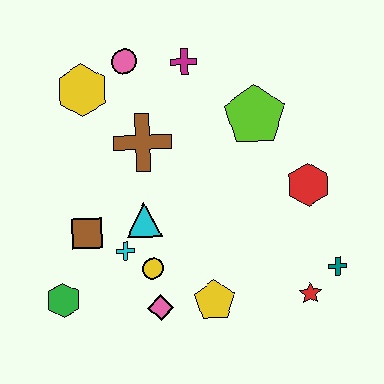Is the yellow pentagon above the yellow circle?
No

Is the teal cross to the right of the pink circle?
Yes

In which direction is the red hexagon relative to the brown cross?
The red hexagon is to the right of the brown cross.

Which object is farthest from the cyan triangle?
The teal cross is farthest from the cyan triangle.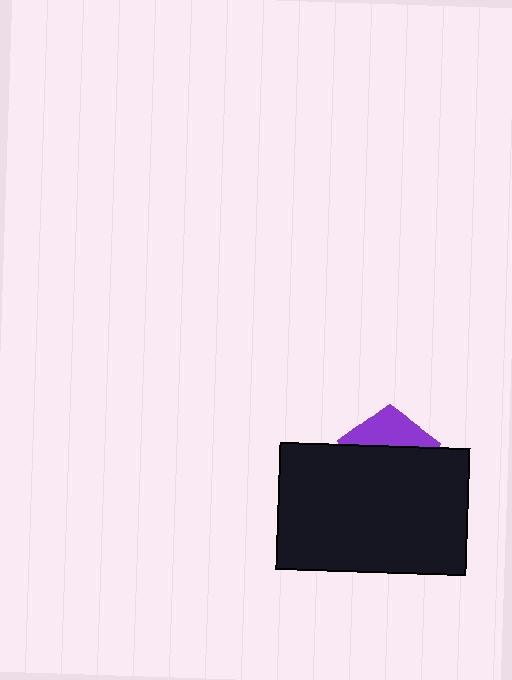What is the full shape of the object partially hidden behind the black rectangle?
The partially hidden object is a purple pentagon.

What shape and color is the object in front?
The object in front is a black rectangle.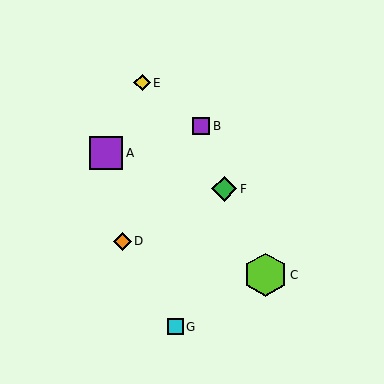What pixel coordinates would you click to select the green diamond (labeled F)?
Click at (224, 189) to select the green diamond F.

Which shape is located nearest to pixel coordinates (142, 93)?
The yellow diamond (labeled E) at (142, 83) is nearest to that location.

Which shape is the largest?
The lime hexagon (labeled C) is the largest.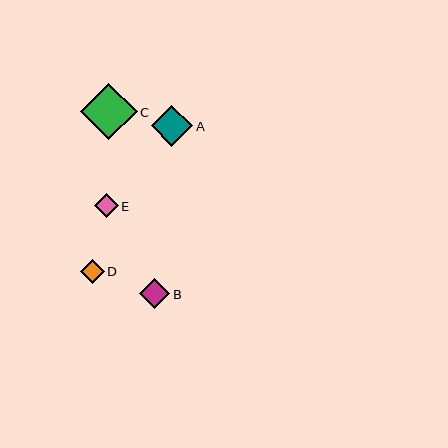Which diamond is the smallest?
Diamond E is the smallest with a size of approximately 24 pixels.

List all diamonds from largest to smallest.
From largest to smallest: C, A, B, D, E.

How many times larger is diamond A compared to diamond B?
Diamond A is approximately 1.4 times the size of diamond B.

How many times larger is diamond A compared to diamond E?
Diamond A is approximately 1.8 times the size of diamond E.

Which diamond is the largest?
Diamond C is the largest with a size of approximately 57 pixels.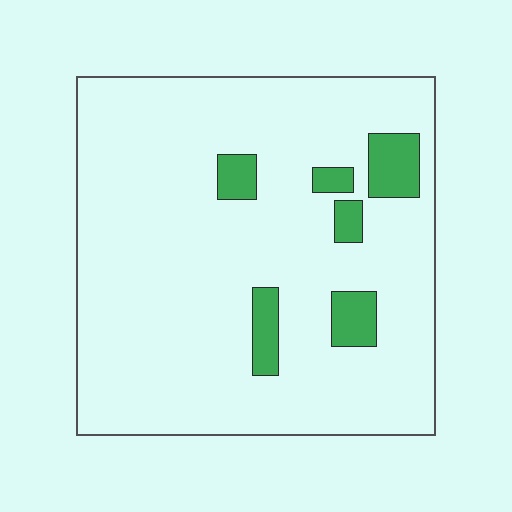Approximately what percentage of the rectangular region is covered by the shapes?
Approximately 10%.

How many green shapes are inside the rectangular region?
6.